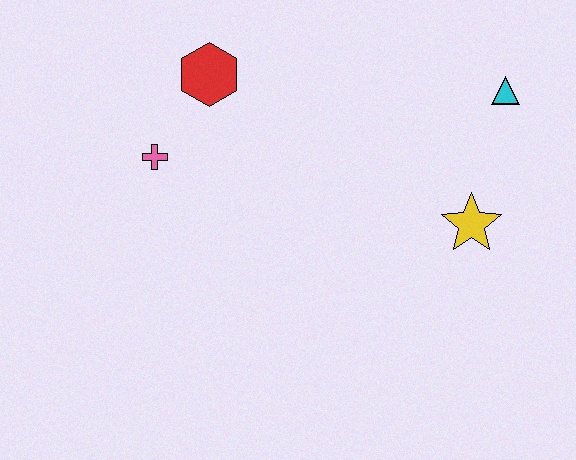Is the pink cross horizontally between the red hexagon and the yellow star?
No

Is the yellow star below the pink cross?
Yes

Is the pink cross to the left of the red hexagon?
Yes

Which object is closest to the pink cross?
The red hexagon is closest to the pink cross.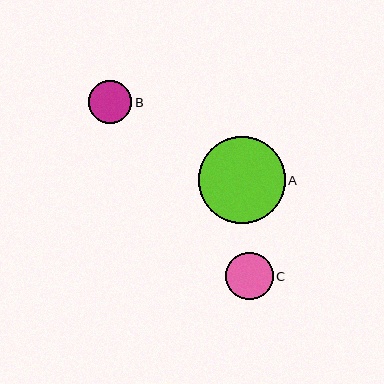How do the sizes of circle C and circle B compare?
Circle C and circle B are approximately the same size.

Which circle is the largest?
Circle A is the largest with a size of approximately 87 pixels.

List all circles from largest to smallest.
From largest to smallest: A, C, B.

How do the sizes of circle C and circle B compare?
Circle C and circle B are approximately the same size.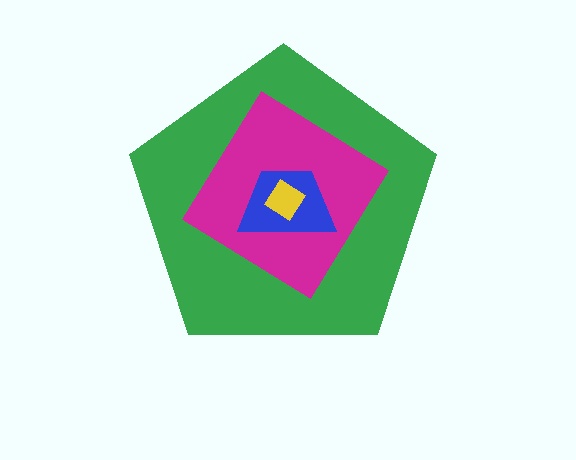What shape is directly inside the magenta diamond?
The blue trapezoid.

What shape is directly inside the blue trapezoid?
The yellow diamond.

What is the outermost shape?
The green pentagon.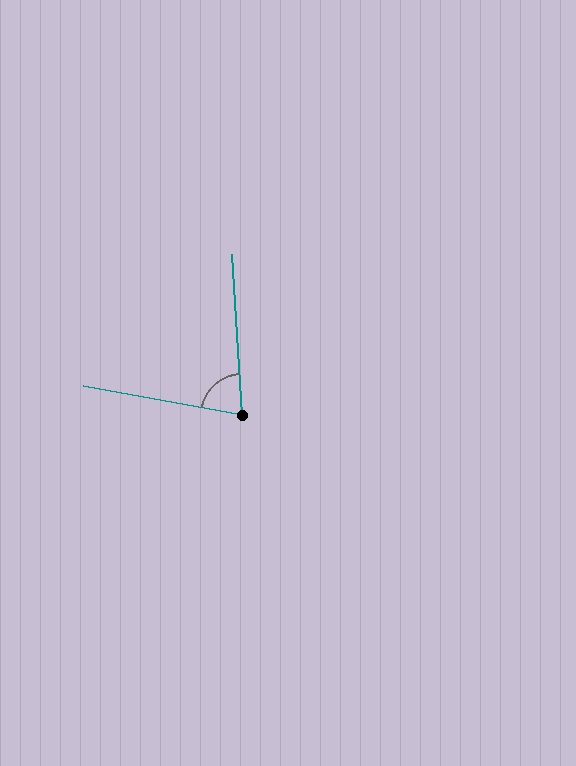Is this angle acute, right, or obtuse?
It is acute.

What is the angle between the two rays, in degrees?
Approximately 76 degrees.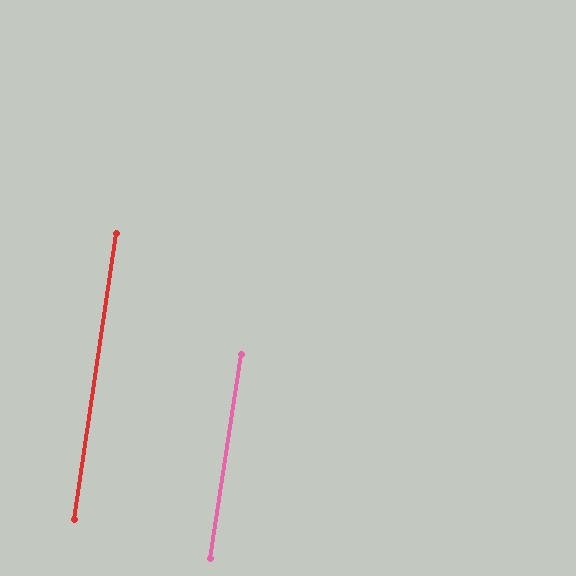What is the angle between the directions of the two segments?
Approximately 0 degrees.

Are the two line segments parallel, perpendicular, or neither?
Parallel — their directions differ by only 0.3°.